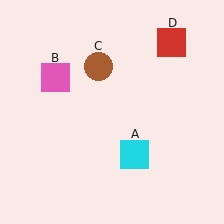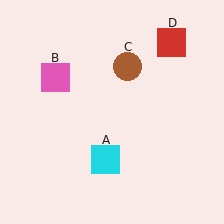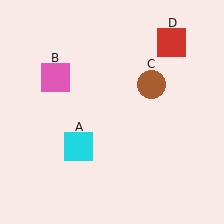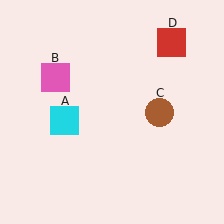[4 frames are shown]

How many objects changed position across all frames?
2 objects changed position: cyan square (object A), brown circle (object C).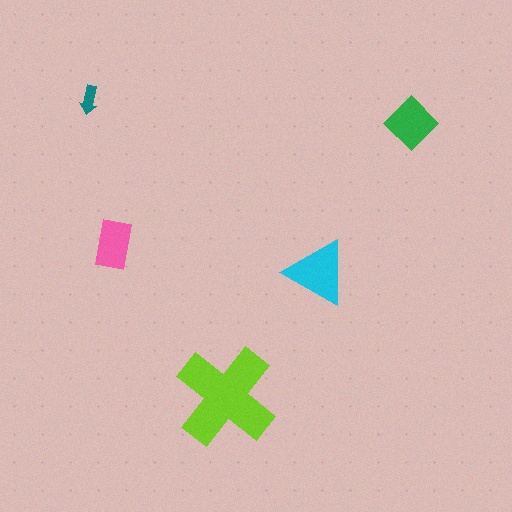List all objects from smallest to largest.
The teal arrow, the pink rectangle, the green diamond, the cyan triangle, the lime cross.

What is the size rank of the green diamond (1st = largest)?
3rd.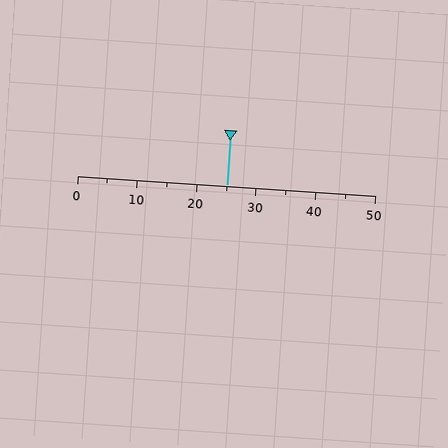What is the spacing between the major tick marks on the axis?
The major ticks are spaced 10 apart.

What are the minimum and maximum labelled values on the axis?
The axis runs from 0 to 50.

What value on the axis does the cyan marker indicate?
The marker indicates approximately 25.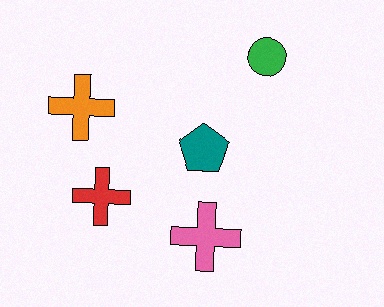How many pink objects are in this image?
There is 1 pink object.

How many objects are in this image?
There are 5 objects.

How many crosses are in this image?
There are 3 crosses.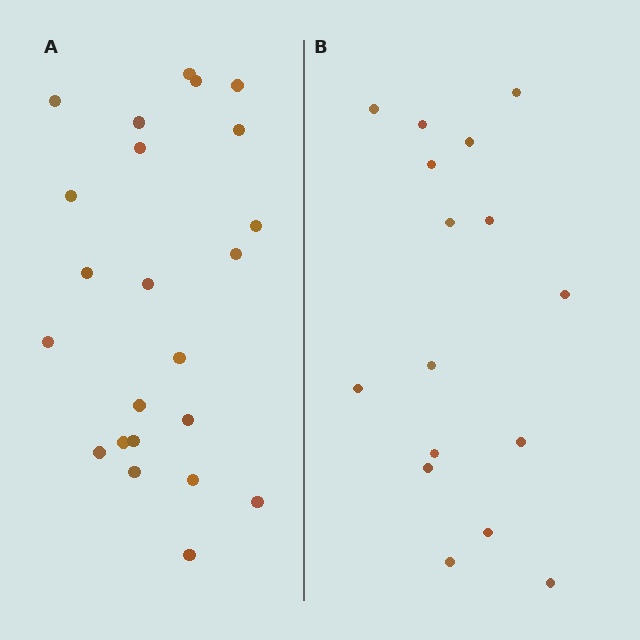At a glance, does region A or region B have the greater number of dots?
Region A (the left region) has more dots.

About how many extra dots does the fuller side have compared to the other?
Region A has roughly 8 or so more dots than region B.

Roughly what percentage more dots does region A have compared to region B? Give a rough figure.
About 45% more.